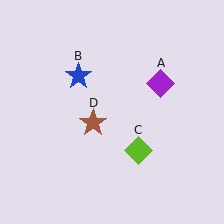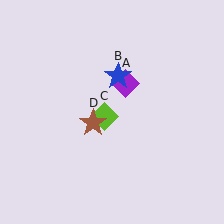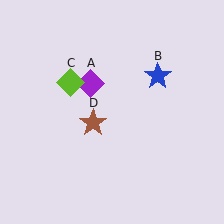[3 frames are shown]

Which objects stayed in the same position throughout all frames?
Brown star (object D) remained stationary.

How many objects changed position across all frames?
3 objects changed position: purple diamond (object A), blue star (object B), lime diamond (object C).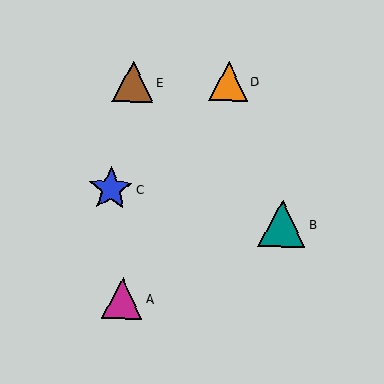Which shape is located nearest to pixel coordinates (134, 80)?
The brown triangle (labeled E) at (133, 81) is nearest to that location.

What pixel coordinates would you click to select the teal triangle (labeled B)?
Click at (282, 224) to select the teal triangle B.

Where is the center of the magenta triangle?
The center of the magenta triangle is at (122, 298).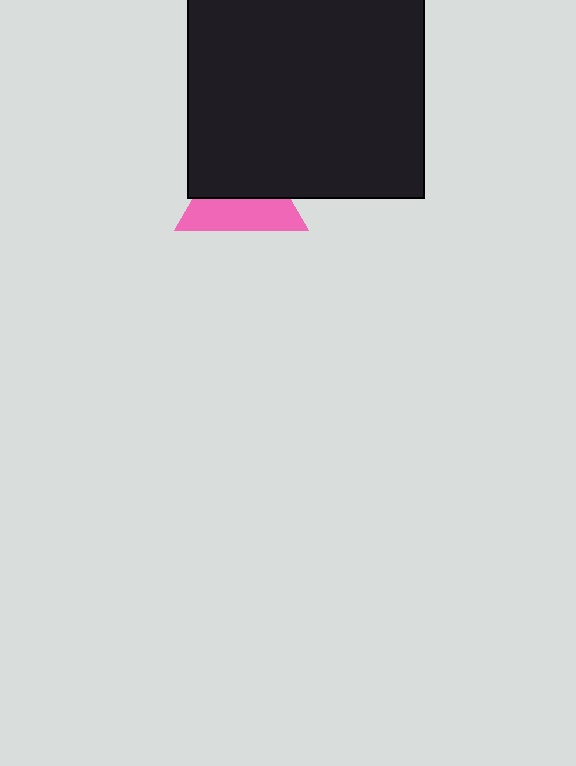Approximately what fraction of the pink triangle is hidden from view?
Roughly 53% of the pink triangle is hidden behind the black square.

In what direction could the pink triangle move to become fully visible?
The pink triangle could move down. That would shift it out from behind the black square entirely.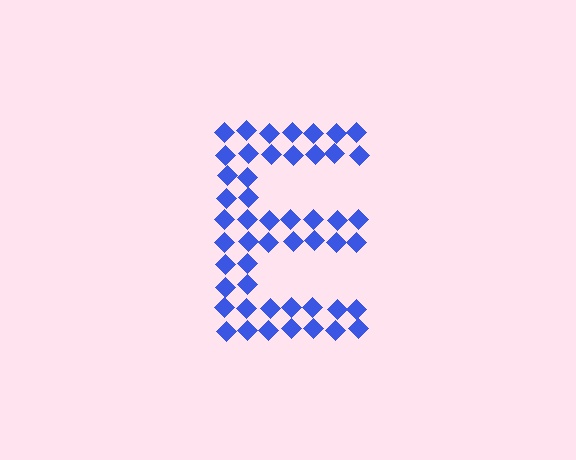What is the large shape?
The large shape is the letter E.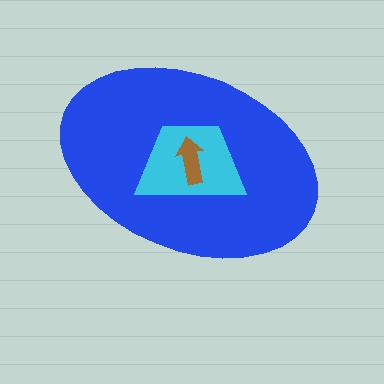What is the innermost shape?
The brown arrow.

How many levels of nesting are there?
3.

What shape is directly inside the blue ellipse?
The cyan trapezoid.